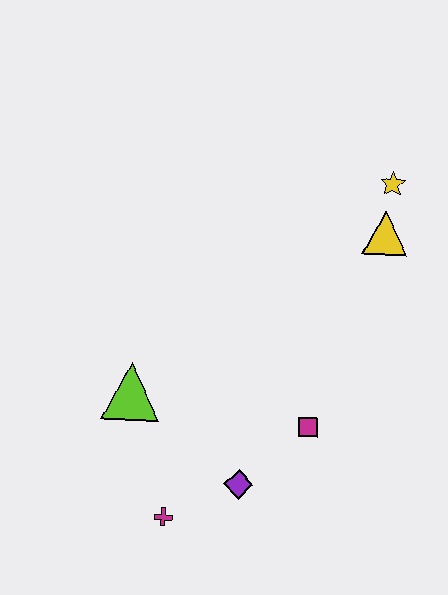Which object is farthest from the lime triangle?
The yellow star is farthest from the lime triangle.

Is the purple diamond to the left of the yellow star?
Yes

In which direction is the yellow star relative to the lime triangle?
The yellow star is to the right of the lime triangle.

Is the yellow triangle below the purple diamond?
No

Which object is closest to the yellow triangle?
The yellow star is closest to the yellow triangle.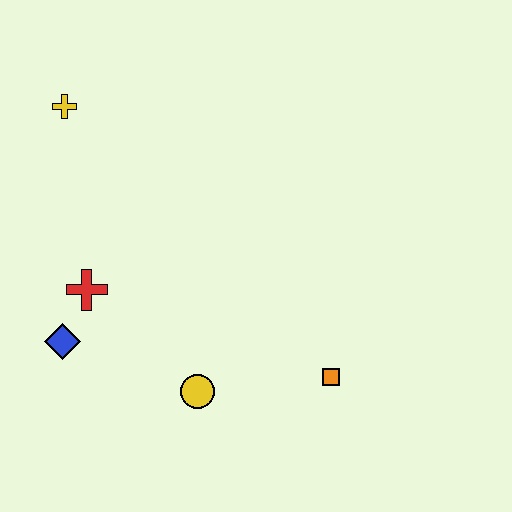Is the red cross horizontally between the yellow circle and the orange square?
No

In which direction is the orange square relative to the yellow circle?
The orange square is to the right of the yellow circle.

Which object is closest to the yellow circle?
The orange square is closest to the yellow circle.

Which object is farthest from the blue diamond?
The orange square is farthest from the blue diamond.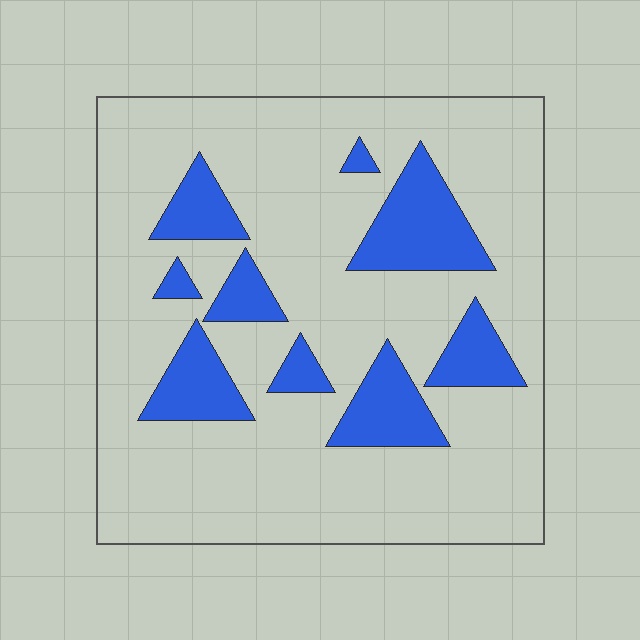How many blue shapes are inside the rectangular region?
9.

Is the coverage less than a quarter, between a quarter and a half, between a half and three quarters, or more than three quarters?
Less than a quarter.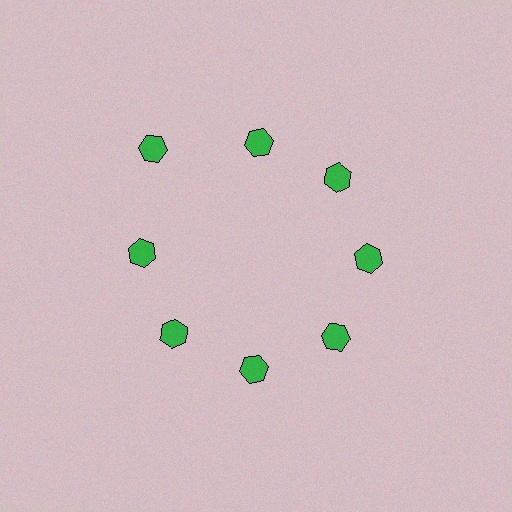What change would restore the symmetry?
The symmetry would be restored by moving it inward, back onto the ring so that all 8 hexagons sit at equal angles and equal distance from the center.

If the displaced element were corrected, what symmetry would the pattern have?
It would have 8-fold rotational symmetry — the pattern would map onto itself every 45 degrees.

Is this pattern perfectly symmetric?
No. The 8 green hexagons are arranged in a ring, but one element near the 10 o'clock position is pushed outward from the center, breaking the 8-fold rotational symmetry.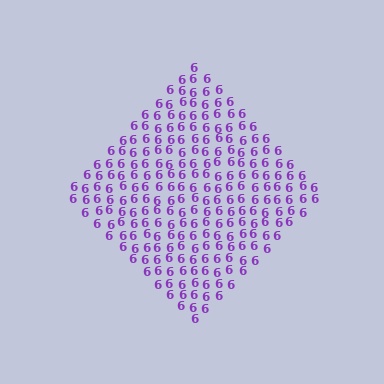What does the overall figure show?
The overall figure shows a diamond.